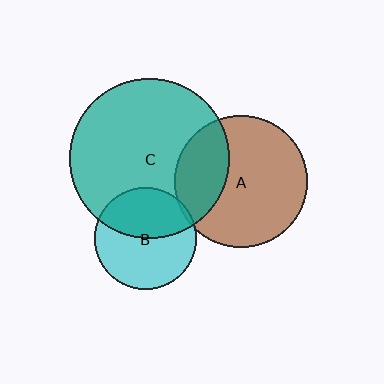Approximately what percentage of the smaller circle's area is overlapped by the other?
Approximately 30%.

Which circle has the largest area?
Circle C (teal).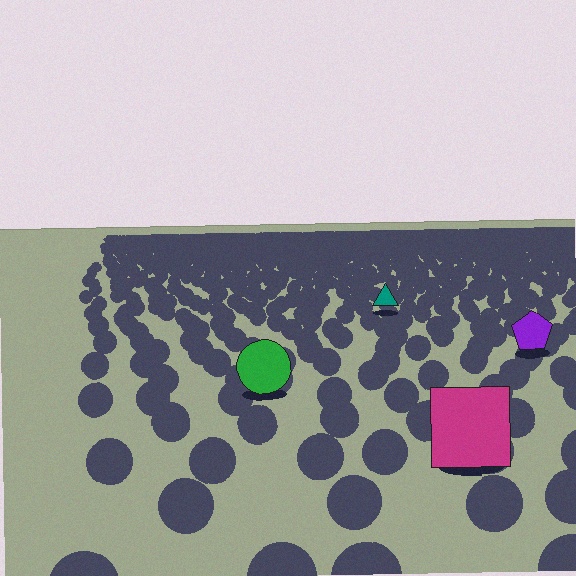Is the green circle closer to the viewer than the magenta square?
No. The magenta square is closer — you can tell from the texture gradient: the ground texture is coarser near it.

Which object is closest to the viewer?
The magenta square is closest. The texture marks near it are larger and more spread out.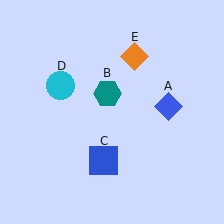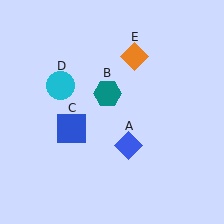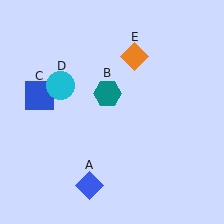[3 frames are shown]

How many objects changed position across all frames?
2 objects changed position: blue diamond (object A), blue square (object C).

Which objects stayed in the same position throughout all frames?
Teal hexagon (object B) and cyan circle (object D) and orange diamond (object E) remained stationary.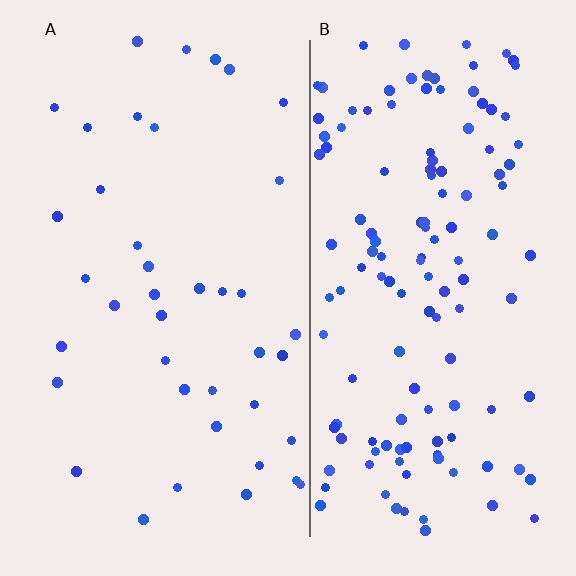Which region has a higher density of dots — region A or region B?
B (the right).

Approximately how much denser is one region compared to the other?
Approximately 3.4× — region B over region A.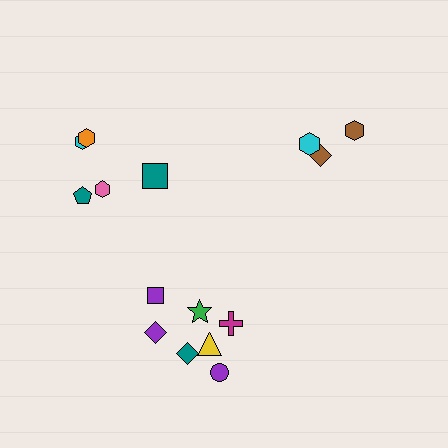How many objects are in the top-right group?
There are 3 objects.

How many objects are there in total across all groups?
There are 15 objects.